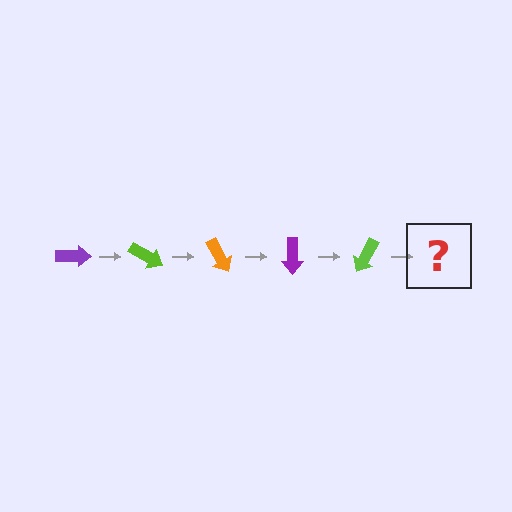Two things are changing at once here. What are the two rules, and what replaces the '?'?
The two rules are that it rotates 30 degrees each step and the color cycles through purple, lime, and orange. The '?' should be an orange arrow, rotated 150 degrees from the start.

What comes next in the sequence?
The next element should be an orange arrow, rotated 150 degrees from the start.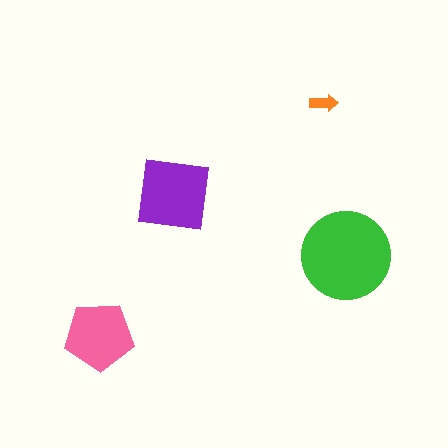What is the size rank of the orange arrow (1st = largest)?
4th.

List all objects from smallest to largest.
The orange arrow, the pink pentagon, the purple square, the green circle.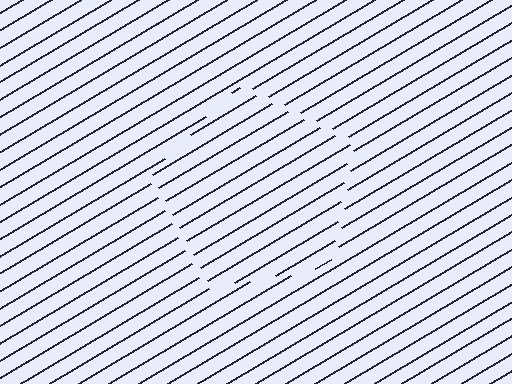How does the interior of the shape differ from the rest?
The interior of the shape contains the same grating, shifted by half a period — the contour is defined by the phase discontinuity where line-ends from the inner and outer gratings abut.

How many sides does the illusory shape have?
5 sides — the line-ends trace a pentagon.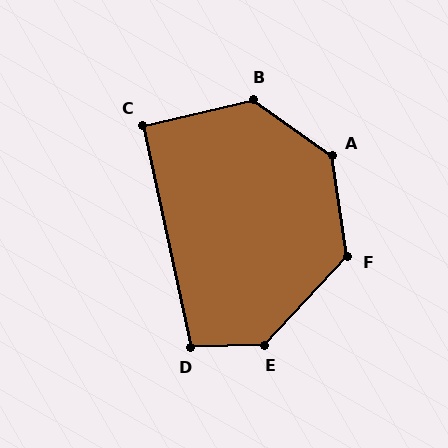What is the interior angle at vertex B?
Approximately 131 degrees (obtuse).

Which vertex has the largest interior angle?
E, at approximately 135 degrees.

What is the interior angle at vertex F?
Approximately 128 degrees (obtuse).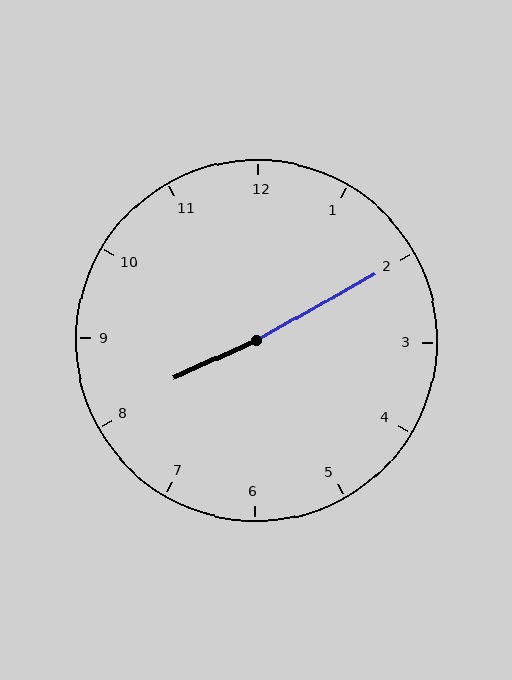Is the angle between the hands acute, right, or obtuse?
It is obtuse.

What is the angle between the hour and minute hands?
Approximately 175 degrees.